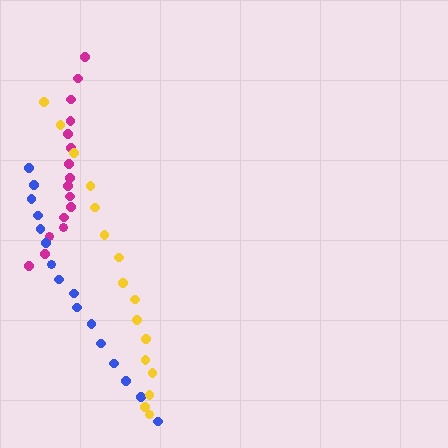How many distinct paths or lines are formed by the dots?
There are 3 distinct paths.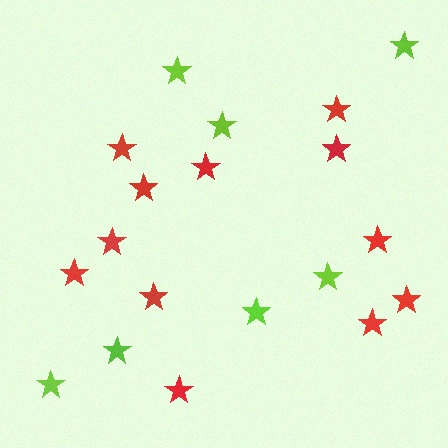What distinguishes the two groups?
There are 2 groups: one group of lime stars (7) and one group of red stars (12).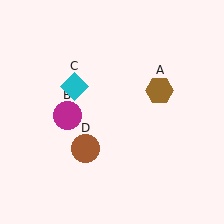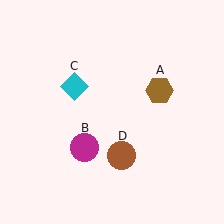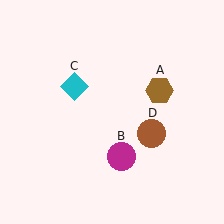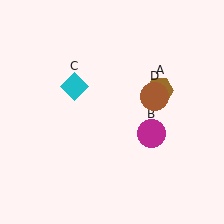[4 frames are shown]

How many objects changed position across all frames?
2 objects changed position: magenta circle (object B), brown circle (object D).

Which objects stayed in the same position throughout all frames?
Brown hexagon (object A) and cyan diamond (object C) remained stationary.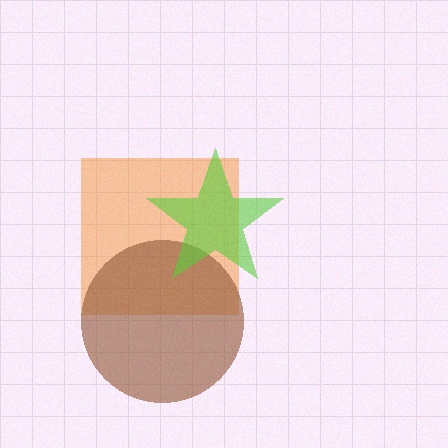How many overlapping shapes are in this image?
There are 3 overlapping shapes in the image.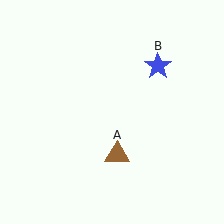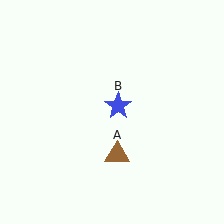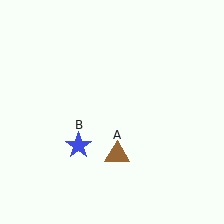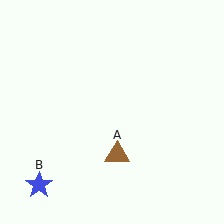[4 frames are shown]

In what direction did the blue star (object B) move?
The blue star (object B) moved down and to the left.